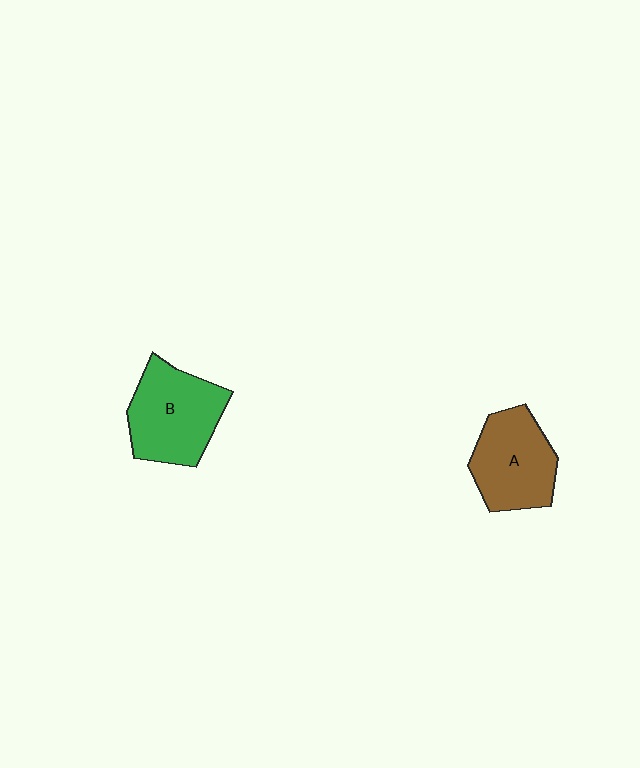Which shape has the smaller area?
Shape A (brown).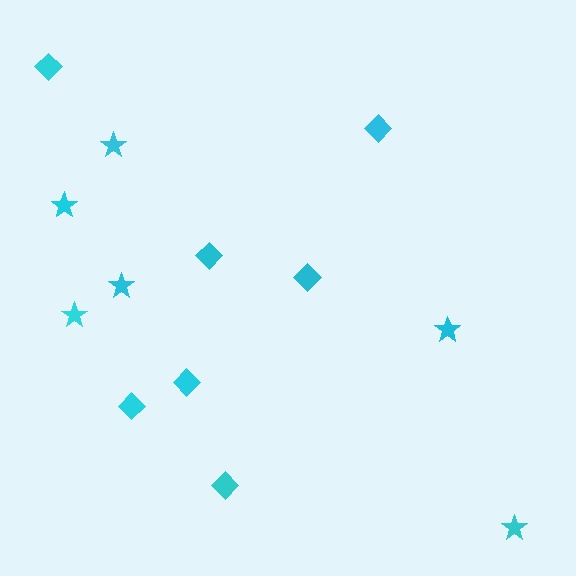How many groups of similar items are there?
There are 2 groups: one group of diamonds (7) and one group of stars (6).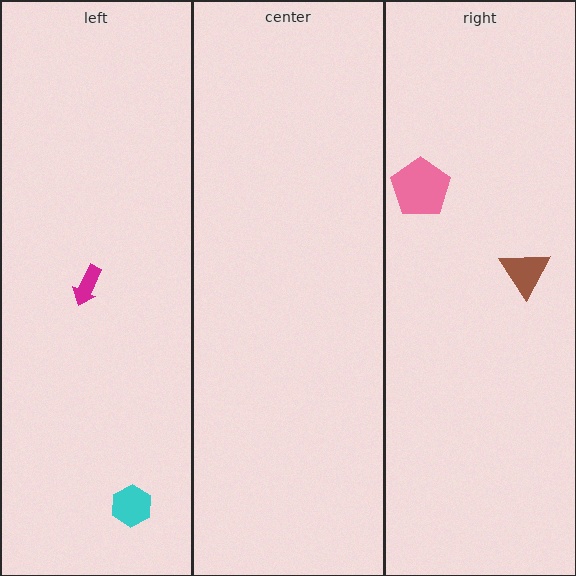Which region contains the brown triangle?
The right region.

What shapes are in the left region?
The magenta arrow, the cyan hexagon.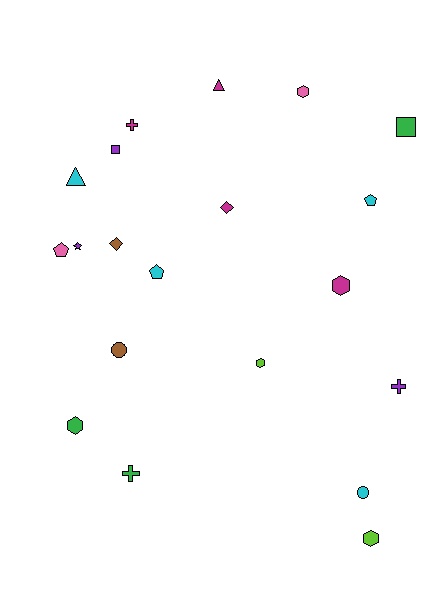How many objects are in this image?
There are 20 objects.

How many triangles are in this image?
There are 2 triangles.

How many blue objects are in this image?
There are no blue objects.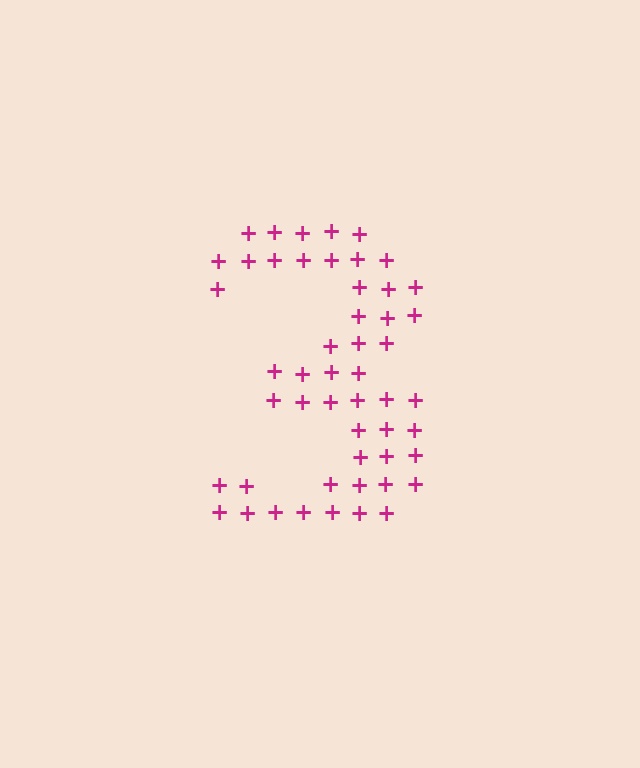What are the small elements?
The small elements are plus signs.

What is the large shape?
The large shape is the digit 3.